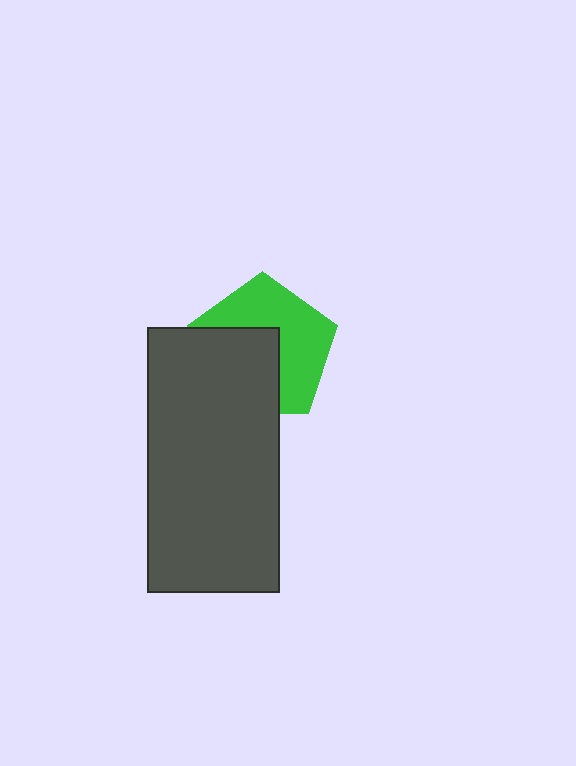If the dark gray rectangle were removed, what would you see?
You would see the complete green pentagon.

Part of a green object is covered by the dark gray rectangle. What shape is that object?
It is a pentagon.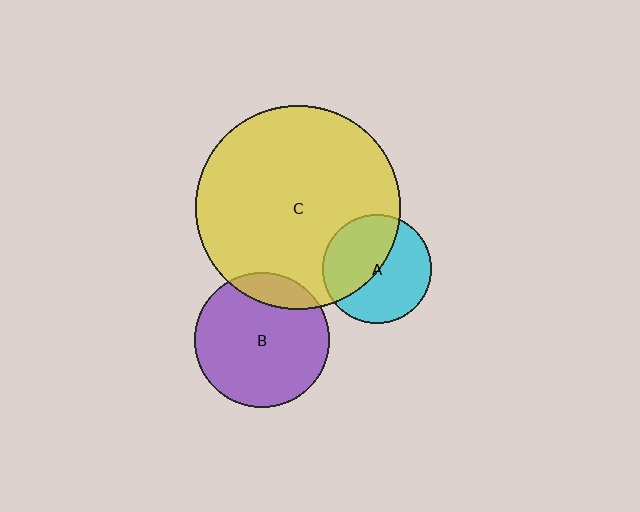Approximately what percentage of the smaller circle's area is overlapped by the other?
Approximately 15%.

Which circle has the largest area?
Circle C (yellow).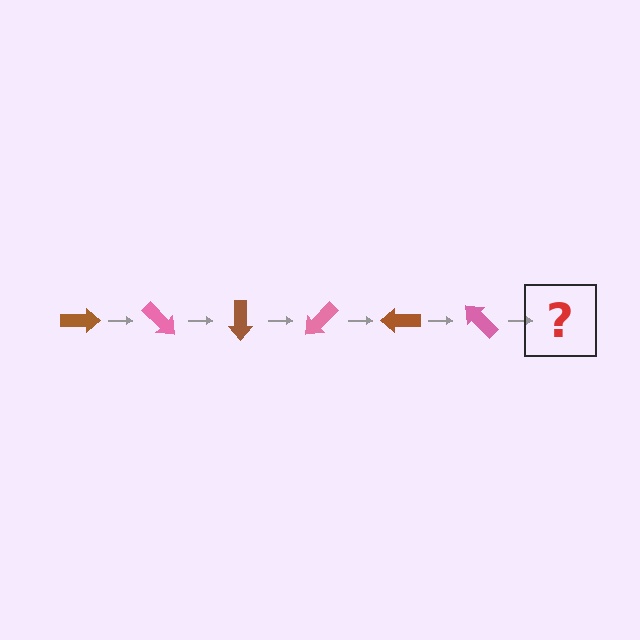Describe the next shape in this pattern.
It should be a brown arrow, rotated 270 degrees from the start.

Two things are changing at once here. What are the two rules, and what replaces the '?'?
The two rules are that it rotates 45 degrees each step and the color cycles through brown and pink. The '?' should be a brown arrow, rotated 270 degrees from the start.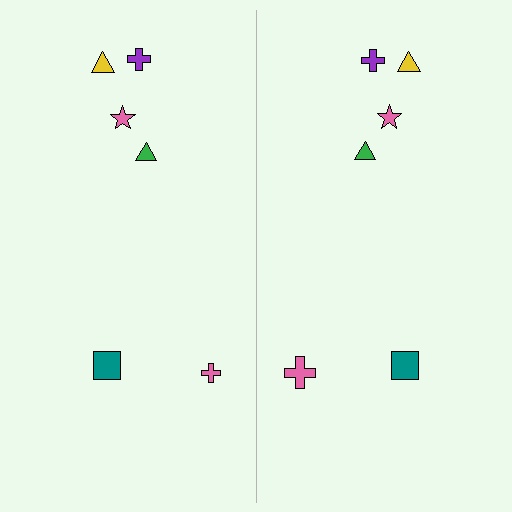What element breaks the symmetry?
The pink cross on the right side has a different size than its mirror counterpart.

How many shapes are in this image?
There are 12 shapes in this image.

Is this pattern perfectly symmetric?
No, the pattern is not perfectly symmetric. The pink cross on the right side has a different size than its mirror counterpart.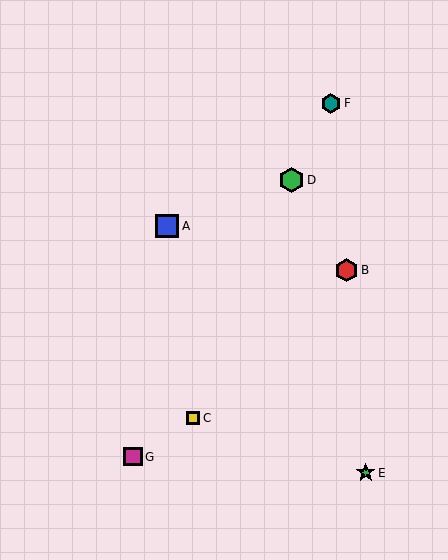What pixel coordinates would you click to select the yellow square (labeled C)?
Click at (193, 418) to select the yellow square C.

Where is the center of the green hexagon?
The center of the green hexagon is at (292, 180).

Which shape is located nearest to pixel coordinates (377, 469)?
The green star (labeled E) at (366, 473) is nearest to that location.